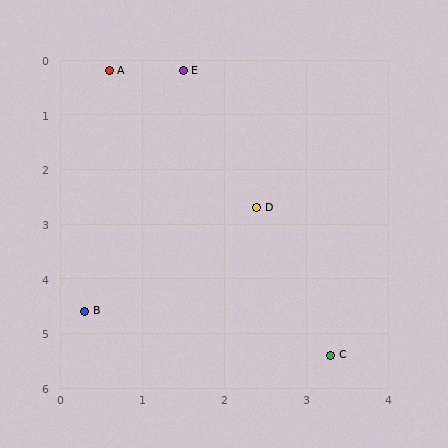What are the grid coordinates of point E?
Point E is at approximately (1.5, 0.2).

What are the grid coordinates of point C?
Point C is at approximately (3.3, 5.4).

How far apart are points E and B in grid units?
Points E and B are about 4.6 grid units apart.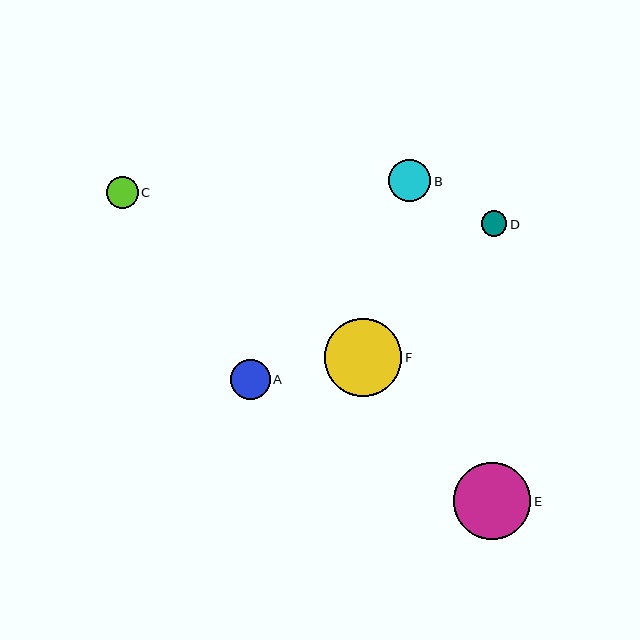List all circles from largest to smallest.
From largest to smallest: E, F, B, A, C, D.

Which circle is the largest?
Circle E is the largest with a size of approximately 78 pixels.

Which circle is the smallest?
Circle D is the smallest with a size of approximately 25 pixels.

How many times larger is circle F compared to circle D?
Circle F is approximately 3.0 times the size of circle D.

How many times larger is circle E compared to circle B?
Circle E is approximately 1.8 times the size of circle B.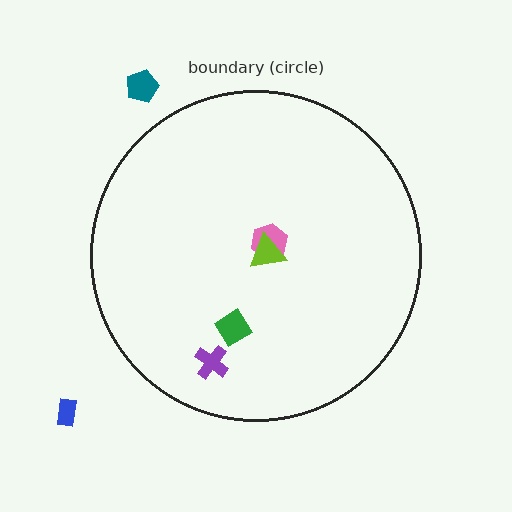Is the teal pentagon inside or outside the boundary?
Outside.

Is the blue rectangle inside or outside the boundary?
Outside.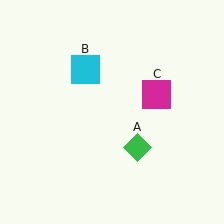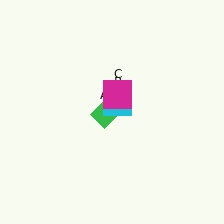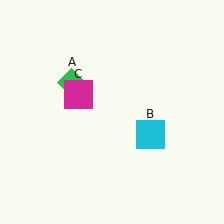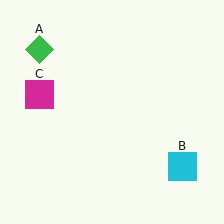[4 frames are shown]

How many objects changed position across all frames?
3 objects changed position: green diamond (object A), cyan square (object B), magenta square (object C).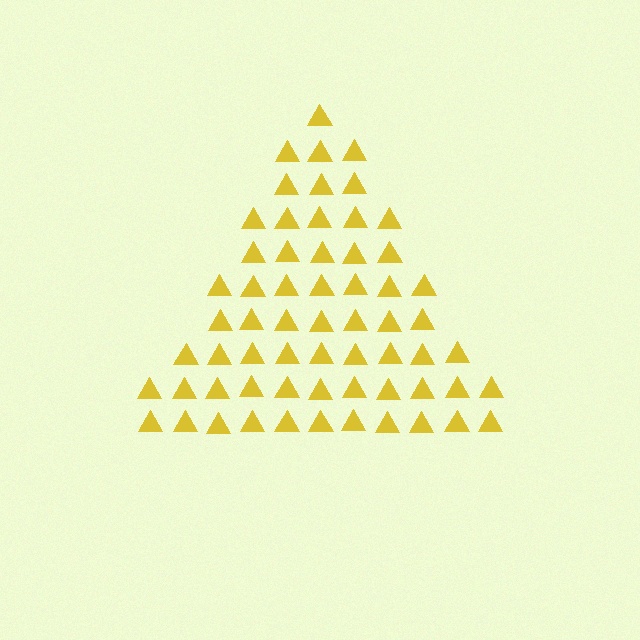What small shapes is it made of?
It is made of small triangles.